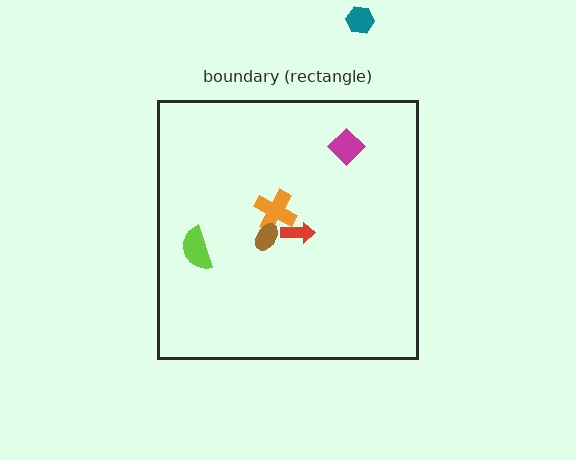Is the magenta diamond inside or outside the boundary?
Inside.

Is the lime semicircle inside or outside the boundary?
Inside.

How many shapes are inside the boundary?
5 inside, 1 outside.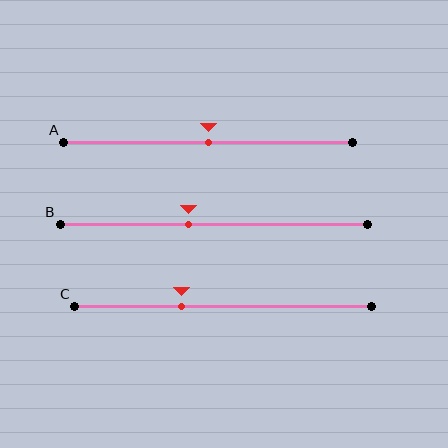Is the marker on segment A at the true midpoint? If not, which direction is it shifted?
Yes, the marker on segment A is at the true midpoint.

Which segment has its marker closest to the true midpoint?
Segment A has its marker closest to the true midpoint.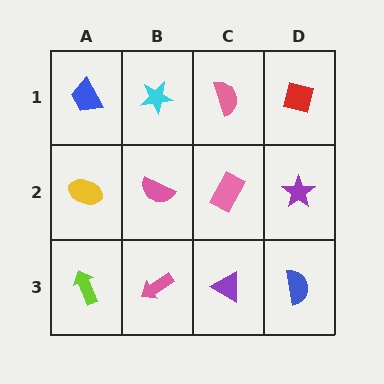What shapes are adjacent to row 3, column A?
A yellow ellipse (row 2, column A), a pink arrow (row 3, column B).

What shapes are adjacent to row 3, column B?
A pink semicircle (row 2, column B), a lime arrow (row 3, column A), a purple triangle (row 3, column C).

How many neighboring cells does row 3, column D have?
2.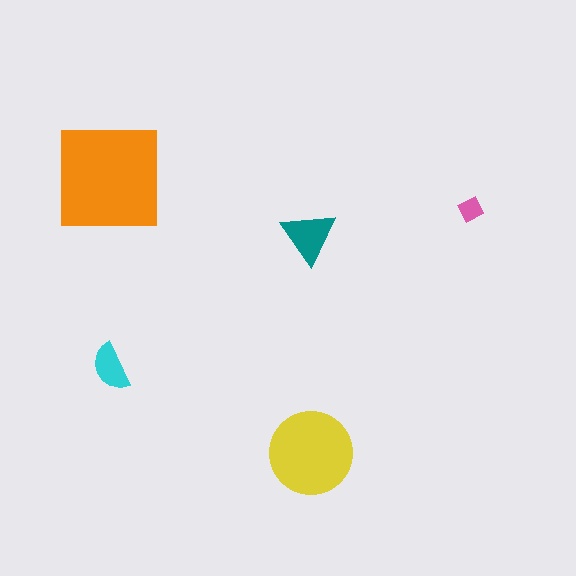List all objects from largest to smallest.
The orange square, the yellow circle, the teal triangle, the cyan semicircle, the pink diamond.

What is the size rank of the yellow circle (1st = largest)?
2nd.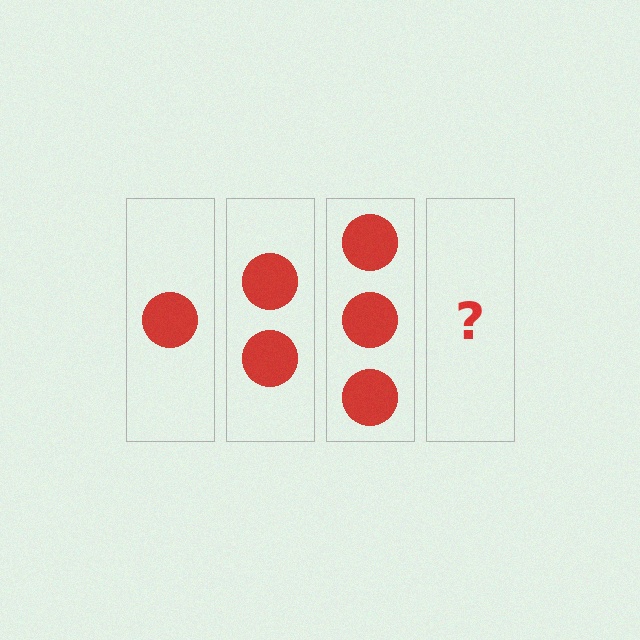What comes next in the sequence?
The next element should be 4 circles.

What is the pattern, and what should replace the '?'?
The pattern is that each step adds one more circle. The '?' should be 4 circles.